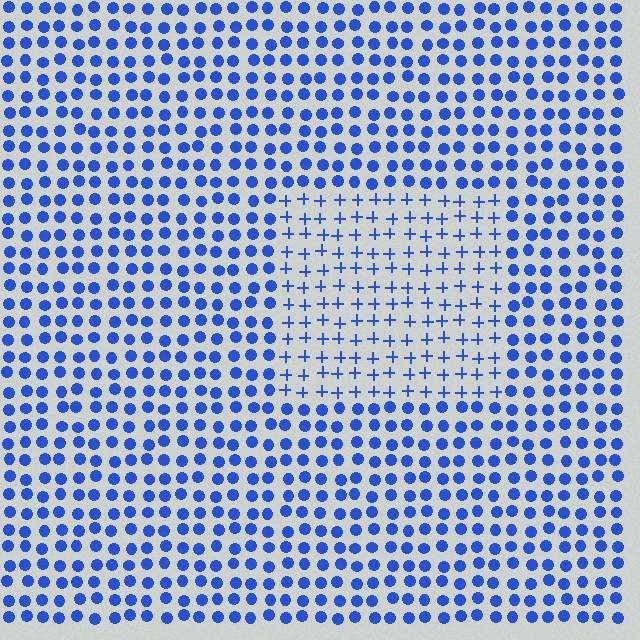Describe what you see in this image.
The image is filled with small blue elements arranged in a uniform grid. A rectangle-shaped region contains plus signs, while the surrounding area contains circles. The boundary is defined purely by the change in element shape.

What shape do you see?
I see a rectangle.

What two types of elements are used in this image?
The image uses plus signs inside the rectangle region and circles outside it.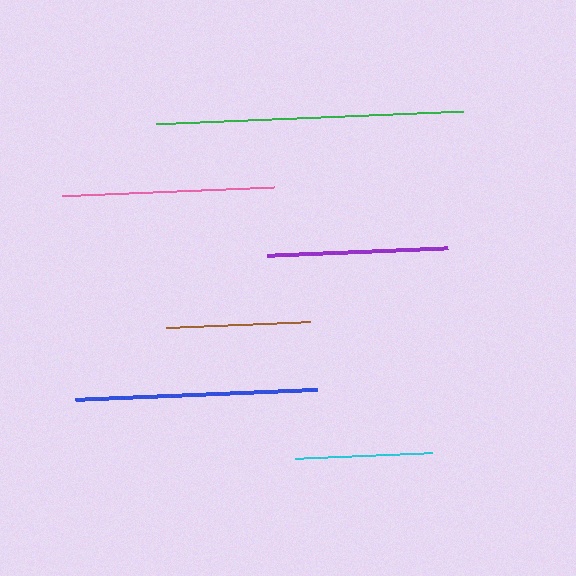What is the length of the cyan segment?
The cyan segment is approximately 137 pixels long.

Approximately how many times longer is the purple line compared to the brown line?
The purple line is approximately 1.3 times the length of the brown line.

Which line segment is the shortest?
The cyan line is the shortest at approximately 137 pixels.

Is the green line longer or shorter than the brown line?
The green line is longer than the brown line.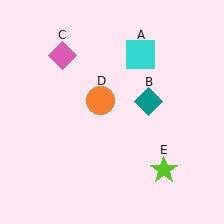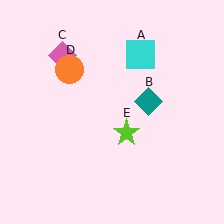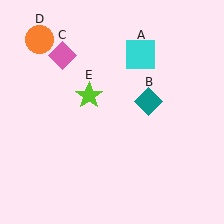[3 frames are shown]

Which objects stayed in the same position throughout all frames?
Cyan square (object A) and teal diamond (object B) and pink diamond (object C) remained stationary.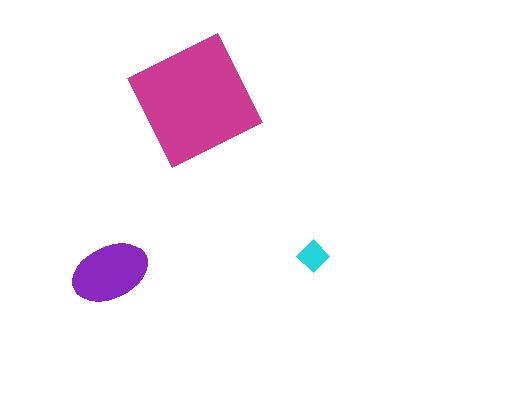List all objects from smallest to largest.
The cyan diamond, the purple ellipse, the magenta square.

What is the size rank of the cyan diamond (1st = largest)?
3rd.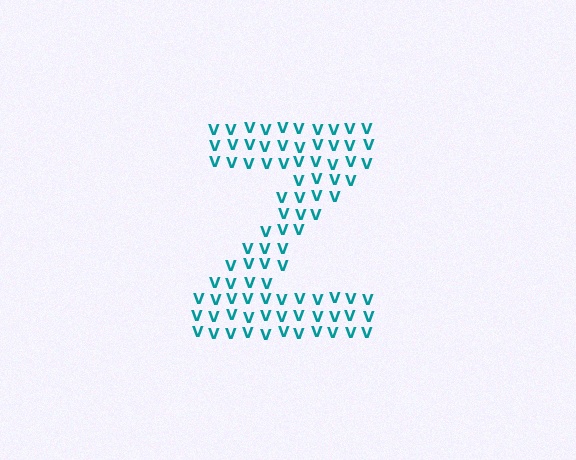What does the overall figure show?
The overall figure shows the letter Z.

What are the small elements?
The small elements are letter V's.